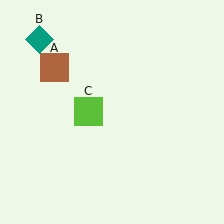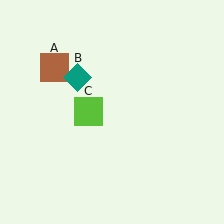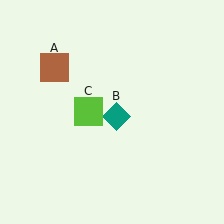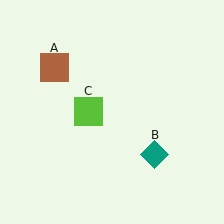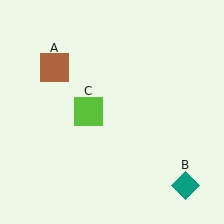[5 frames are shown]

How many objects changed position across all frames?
1 object changed position: teal diamond (object B).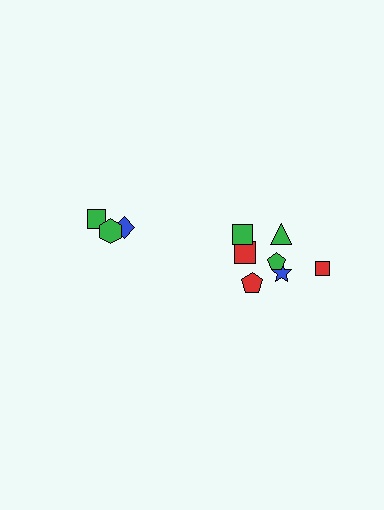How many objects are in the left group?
There are 3 objects.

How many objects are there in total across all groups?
There are 10 objects.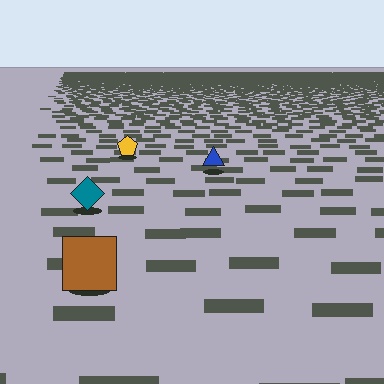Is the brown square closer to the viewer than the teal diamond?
Yes. The brown square is closer — you can tell from the texture gradient: the ground texture is coarser near it.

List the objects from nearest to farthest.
From nearest to farthest: the brown square, the teal diamond, the blue triangle, the yellow pentagon.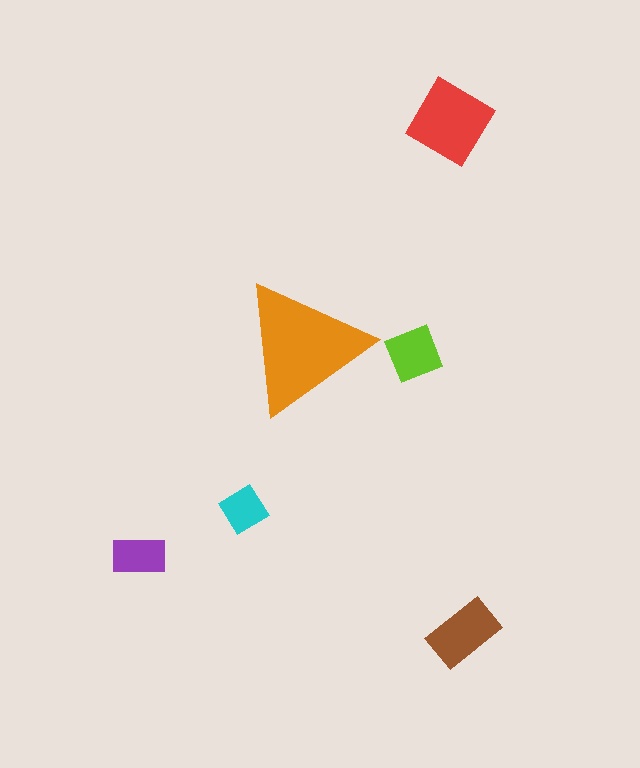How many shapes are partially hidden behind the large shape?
0 shapes are partially hidden.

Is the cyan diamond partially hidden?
No, the cyan diamond is fully visible.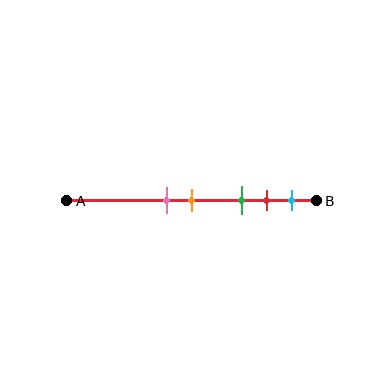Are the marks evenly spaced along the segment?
No, the marks are not evenly spaced.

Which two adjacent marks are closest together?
The pink and orange marks are the closest adjacent pair.